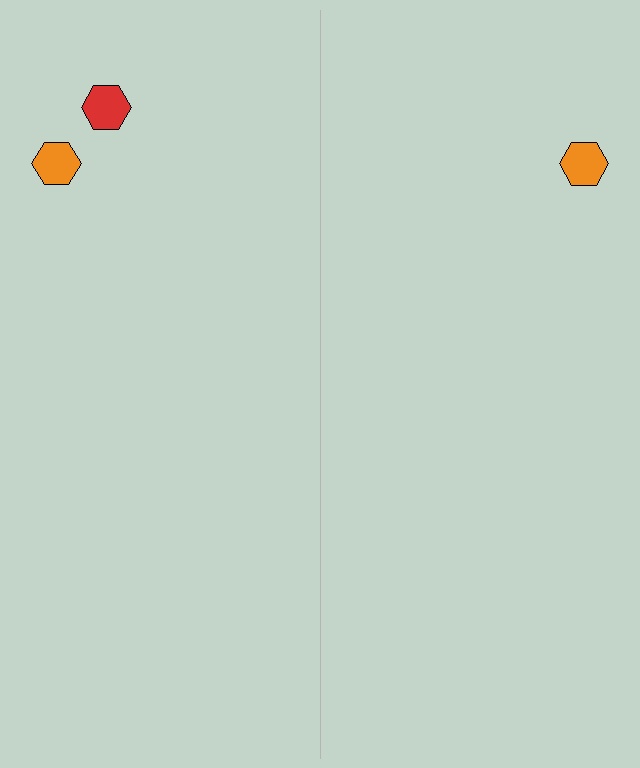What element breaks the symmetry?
A red hexagon is missing from the right side.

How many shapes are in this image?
There are 3 shapes in this image.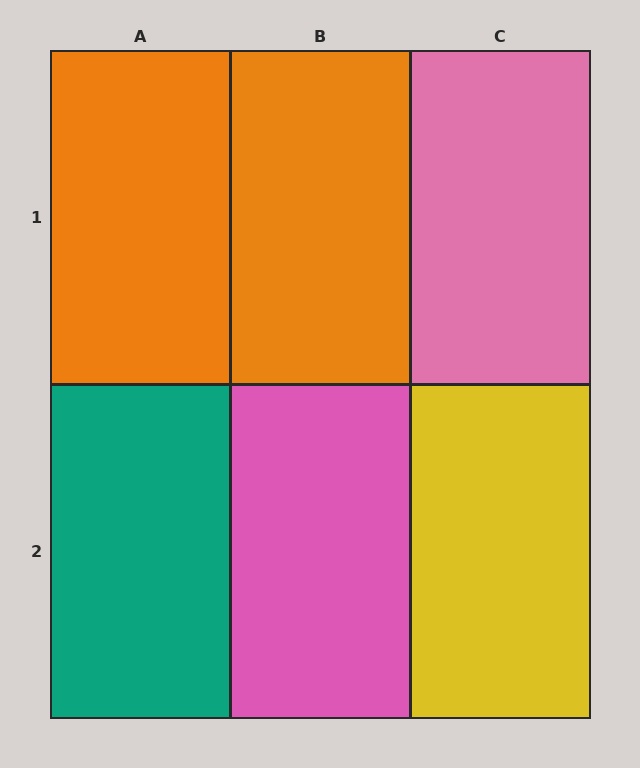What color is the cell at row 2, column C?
Yellow.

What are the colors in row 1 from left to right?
Orange, orange, pink.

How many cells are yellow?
1 cell is yellow.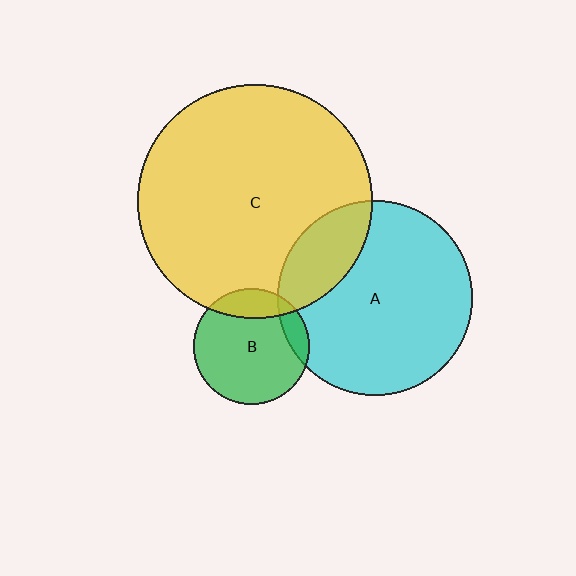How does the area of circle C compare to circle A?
Approximately 1.4 times.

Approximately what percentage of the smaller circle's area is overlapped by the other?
Approximately 10%.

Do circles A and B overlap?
Yes.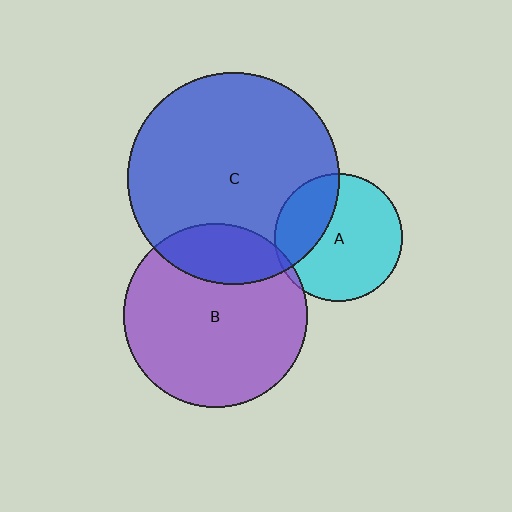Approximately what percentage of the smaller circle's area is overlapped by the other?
Approximately 30%.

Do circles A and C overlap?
Yes.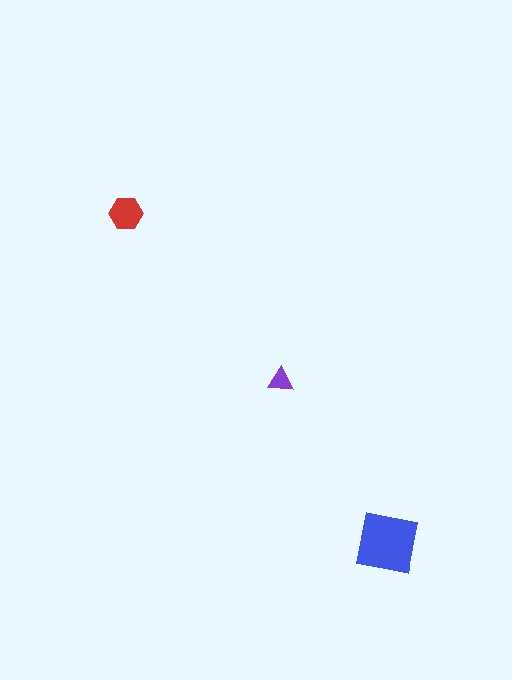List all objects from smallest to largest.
The purple triangle, the red hexagon, the blue square.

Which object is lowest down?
The blue square is bottommost.